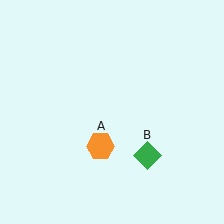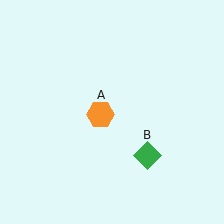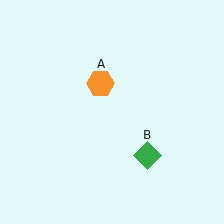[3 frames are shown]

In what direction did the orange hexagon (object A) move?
The orange hexagon (object A) moved up.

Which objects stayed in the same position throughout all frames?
Green diamond (object B) remained stationary.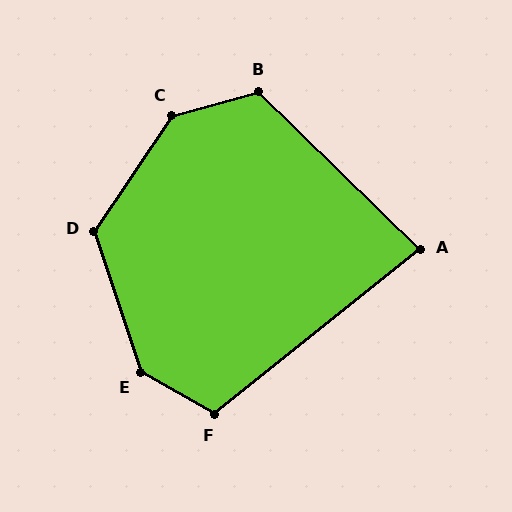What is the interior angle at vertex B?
Approximately 121 degrees (obtuse).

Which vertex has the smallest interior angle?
A, at approximately 83 degrees.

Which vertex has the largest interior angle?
C, at approximately 139 degrees.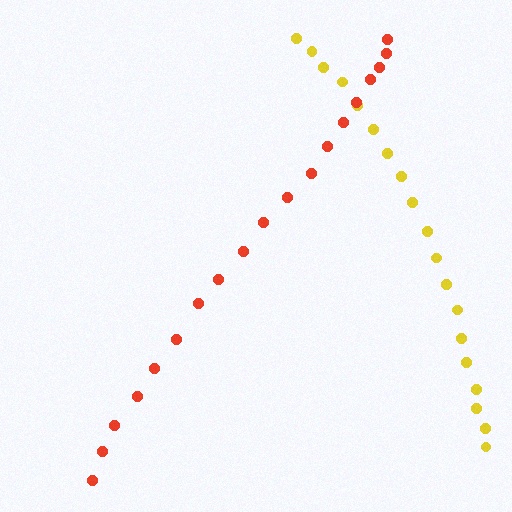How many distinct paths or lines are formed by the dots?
There are 2 distinct paths.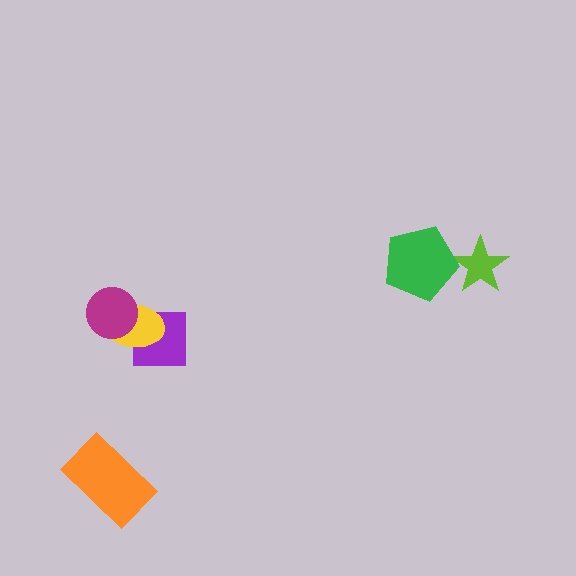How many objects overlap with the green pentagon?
1 object overlaps with the green pentagon.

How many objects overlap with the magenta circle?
1 object overlaps with the magenta circle.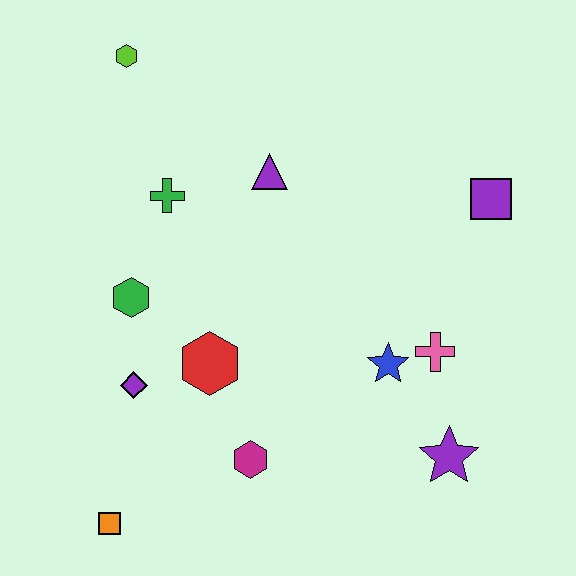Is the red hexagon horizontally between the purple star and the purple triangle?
No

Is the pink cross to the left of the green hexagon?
No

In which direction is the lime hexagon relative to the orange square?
The lime hexagon is above the orange square.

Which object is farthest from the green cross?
The purple star is farthest from the green cross.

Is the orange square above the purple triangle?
No